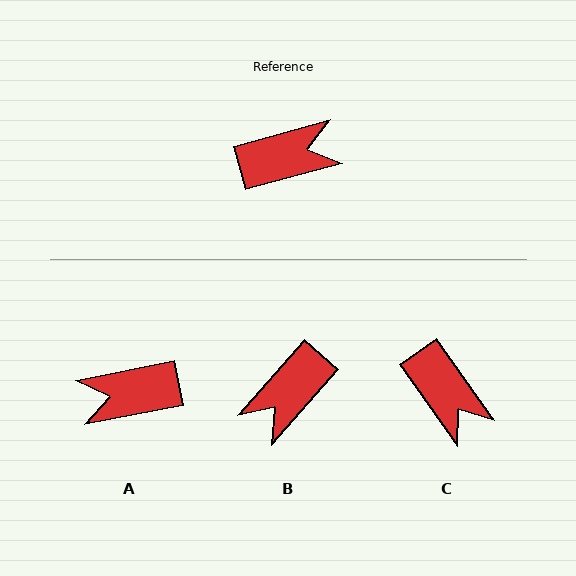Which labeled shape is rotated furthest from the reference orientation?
A, about 176 degrees away.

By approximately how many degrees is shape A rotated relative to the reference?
Approximately 176 degrees counter-clockwise.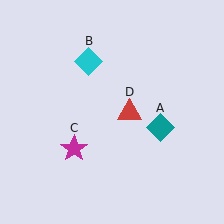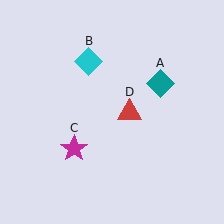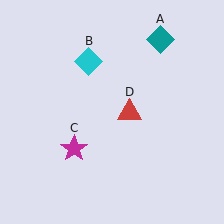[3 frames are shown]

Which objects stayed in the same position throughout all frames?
Cyan diamond (object B) and magenta star (object C) and red triangle (object D) remained stationary.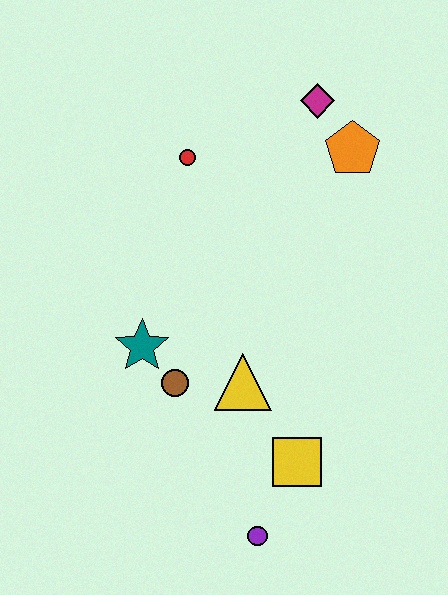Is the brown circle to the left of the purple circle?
Yes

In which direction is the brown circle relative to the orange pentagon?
The brown circle is below the orange pentagon.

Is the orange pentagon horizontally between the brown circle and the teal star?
No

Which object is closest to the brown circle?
The teal star is closest to the brown circle.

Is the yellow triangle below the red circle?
Yes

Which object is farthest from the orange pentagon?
The purple circle is farthest from the orange pentagon.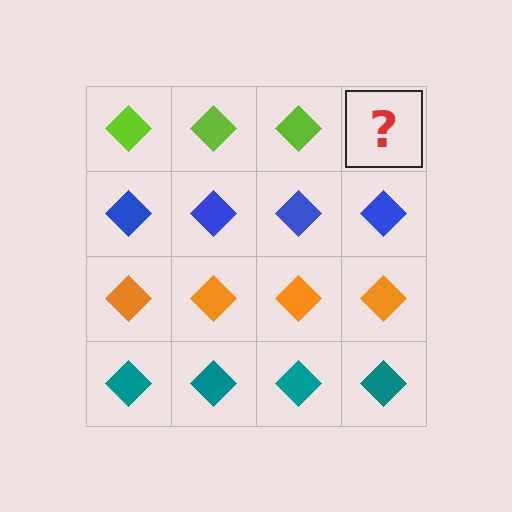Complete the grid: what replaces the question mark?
The question mark should be replaced with a lime diamond.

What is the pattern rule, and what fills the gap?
The rule is that each row has a consistent color. The gap should be filled with a lime diamond.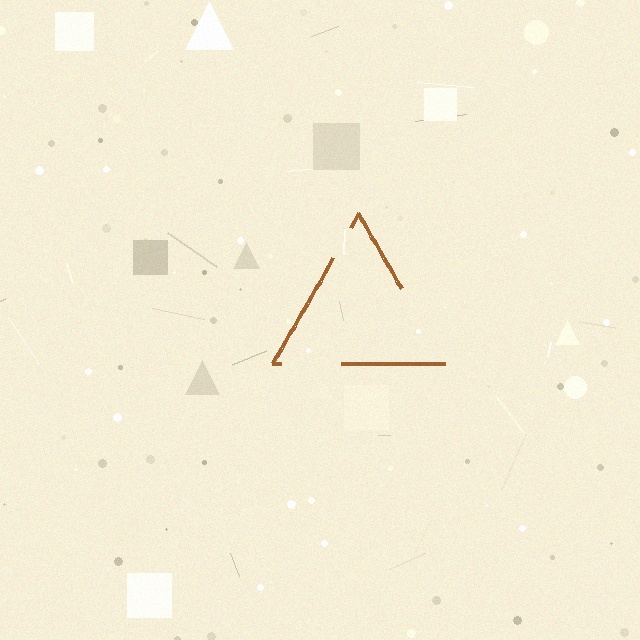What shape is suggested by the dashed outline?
The dashed outline suggests a triangle.